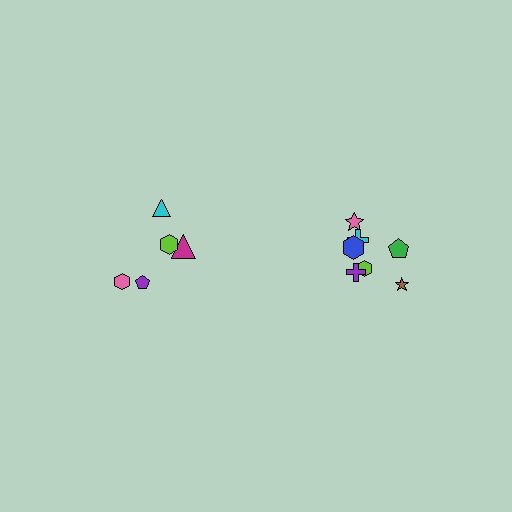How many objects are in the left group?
There are 5 objects.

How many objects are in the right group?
There are 7 objects.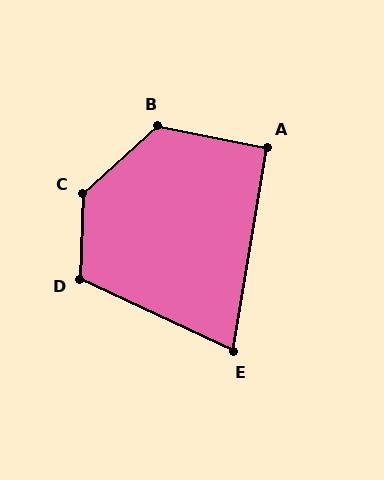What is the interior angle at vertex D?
Approximately 113 degrees (obtuse).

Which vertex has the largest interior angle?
C, at approximately 134 degrees.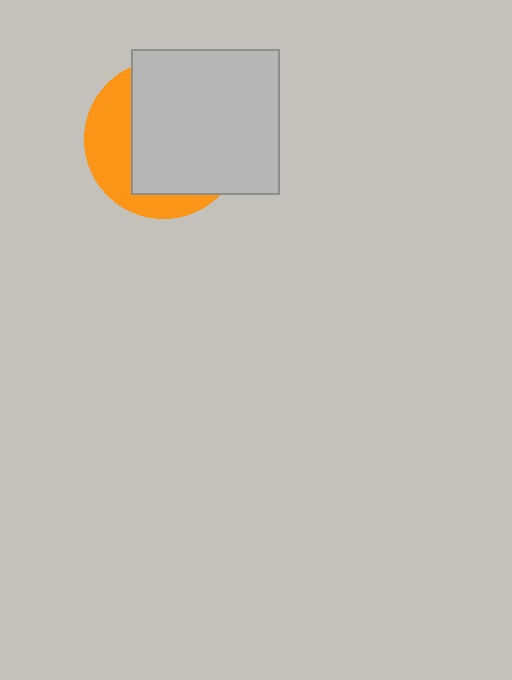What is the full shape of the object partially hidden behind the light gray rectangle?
The partially hidden object is an orange circle.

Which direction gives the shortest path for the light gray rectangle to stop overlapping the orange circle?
Moving right gives the shortest separation.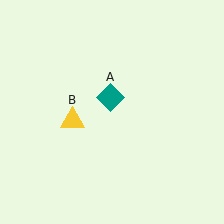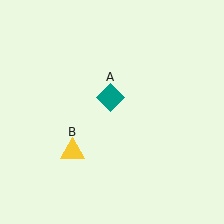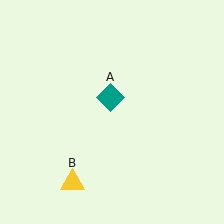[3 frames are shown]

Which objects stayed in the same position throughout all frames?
Teal diamond (object A) remained stationary.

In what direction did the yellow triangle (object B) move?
The yellow triangle (object B) moved down.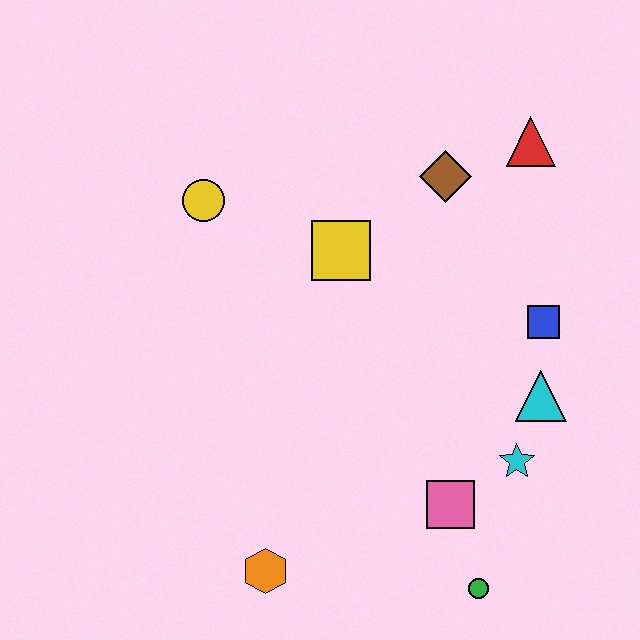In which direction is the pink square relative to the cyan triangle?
The pink square is below the cyan triangle.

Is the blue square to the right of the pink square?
Yes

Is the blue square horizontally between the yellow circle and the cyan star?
No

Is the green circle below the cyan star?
Yes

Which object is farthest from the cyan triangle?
The yellow circle is farthest from the cyan triangle.